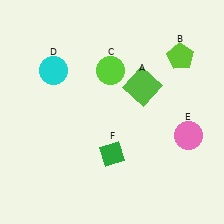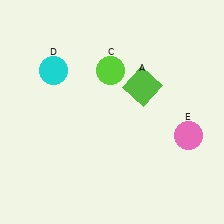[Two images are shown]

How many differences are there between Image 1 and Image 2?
There are 2 differences between the two images.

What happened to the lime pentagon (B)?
The lime pentagon (B) was removed in Image 2. It was in the top-right area of Image 1.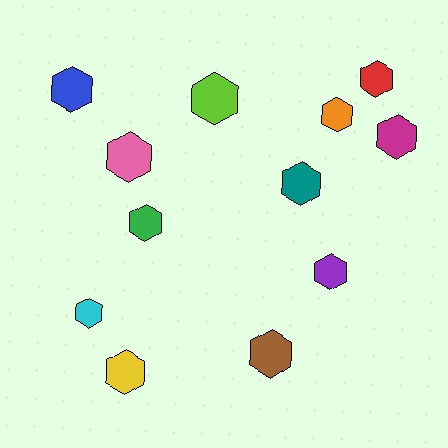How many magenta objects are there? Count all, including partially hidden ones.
There is 1 magenta object.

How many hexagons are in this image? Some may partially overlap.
There are 12 hexagons.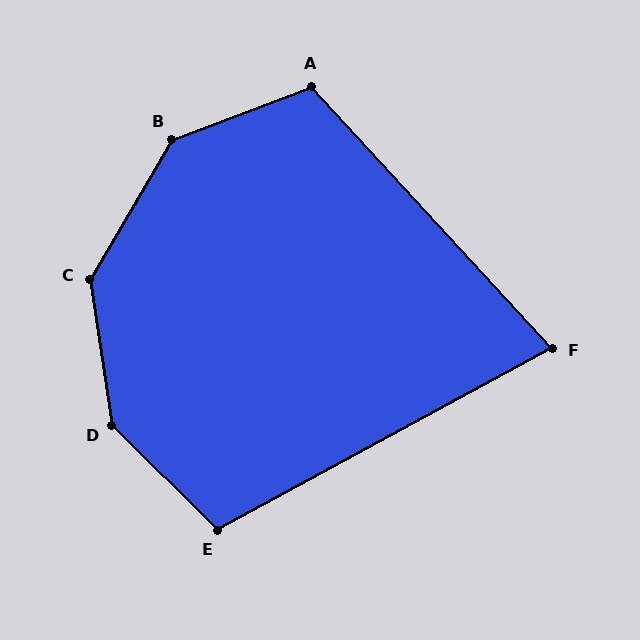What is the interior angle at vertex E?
Approximately 107 degrees (obtuse).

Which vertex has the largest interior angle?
D, at approximately 143 degrees.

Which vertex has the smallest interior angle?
F, at approximately 76 degrees.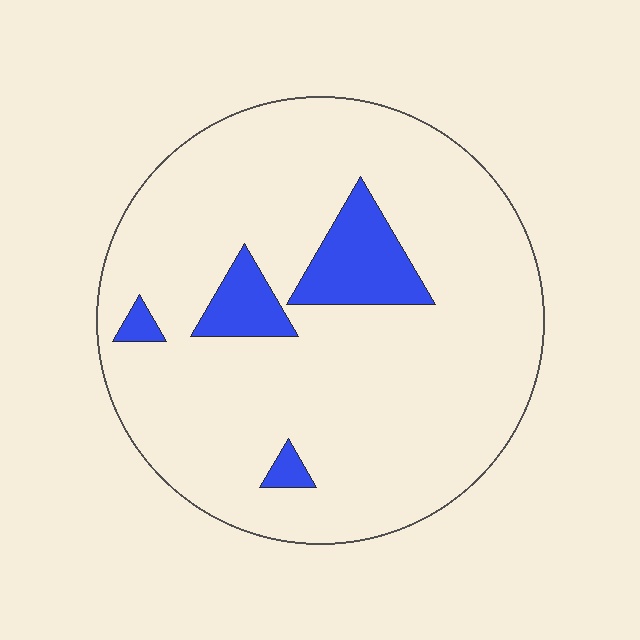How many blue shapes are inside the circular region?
4.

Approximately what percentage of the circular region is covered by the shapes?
Approximately 10%.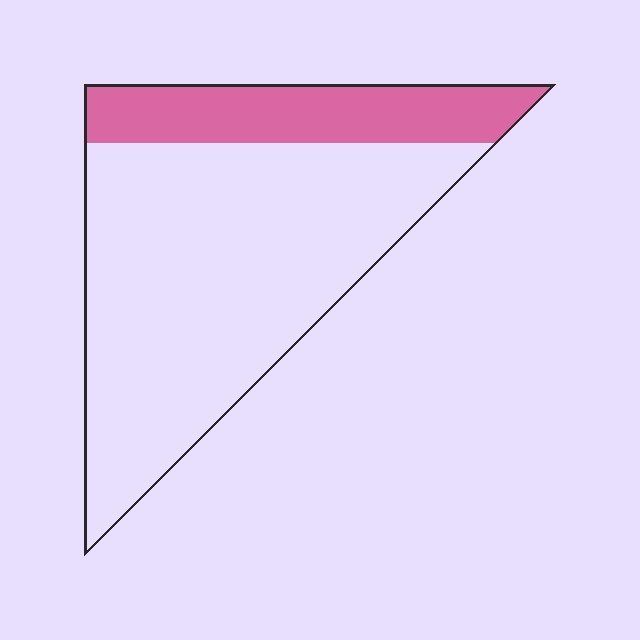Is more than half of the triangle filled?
No.